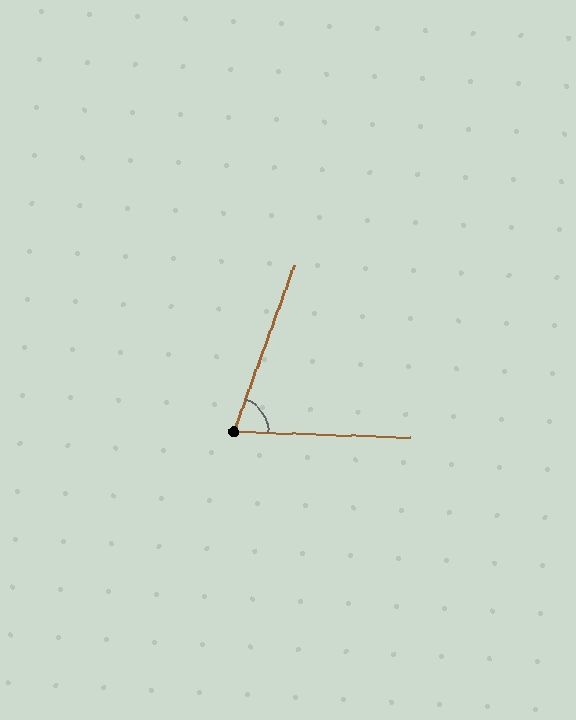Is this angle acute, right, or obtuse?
It is acute.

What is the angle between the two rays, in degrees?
Approximately 72 degrees.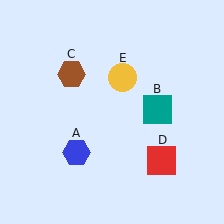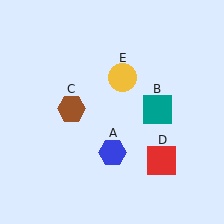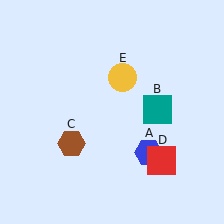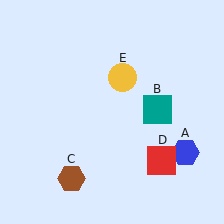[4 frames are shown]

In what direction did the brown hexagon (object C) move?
The brown hexagon (object C) moved down.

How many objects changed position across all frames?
2 objects changed position: blue hexagon (object A), brown hexagon (object C).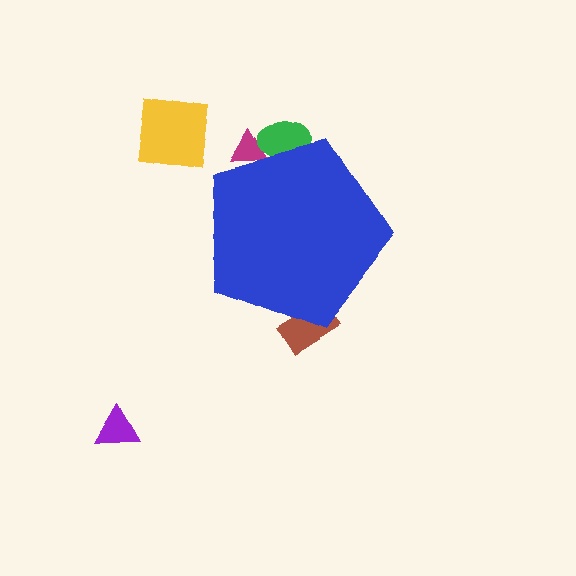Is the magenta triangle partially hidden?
Yes, the magenta triangle is partially hidden behind the blue pentagon.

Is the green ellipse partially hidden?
Yes, the green ellipse is partially hidden behind the blue pentagon.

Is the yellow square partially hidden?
No, the yellow square is fully visible.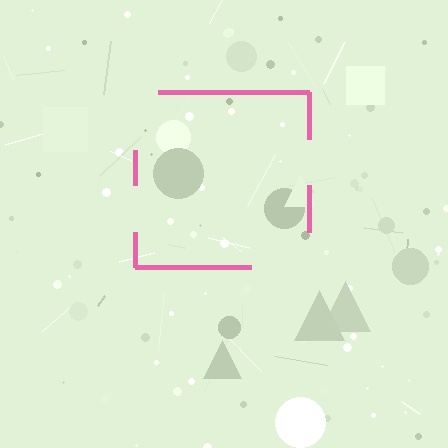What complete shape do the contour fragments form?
The contour fragments form a square.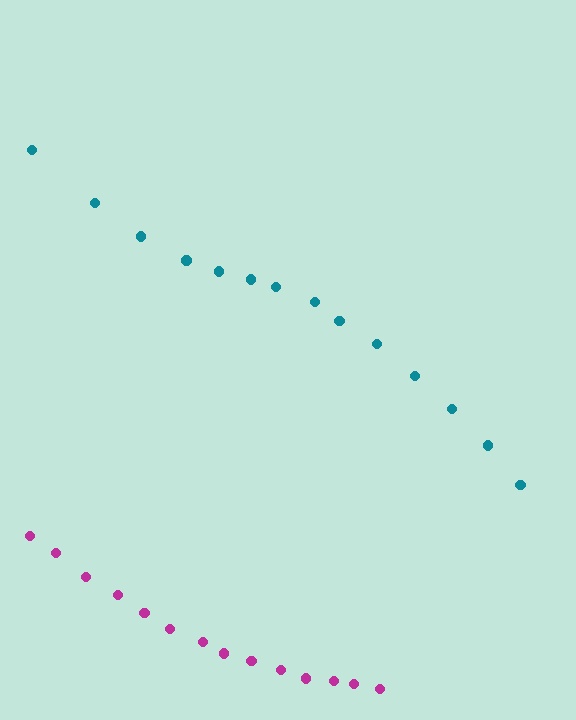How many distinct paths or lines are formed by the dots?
There are 2 distinct paths.